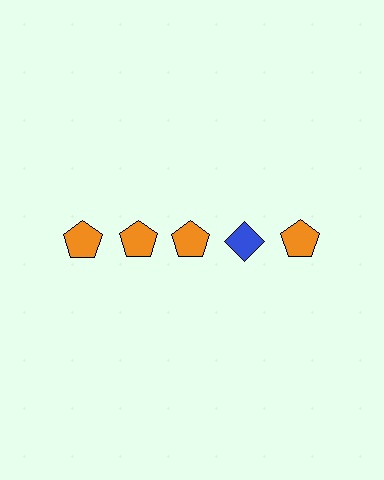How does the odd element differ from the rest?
It differs in both color (blue instead of orange) and shape (diamond instead of pentagon).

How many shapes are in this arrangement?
There are 5 shapes arranged in a grid pattern.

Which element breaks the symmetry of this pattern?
The blue diamond in the top row, second from right column breaks the symmetry. All other shapes are orange pentagons.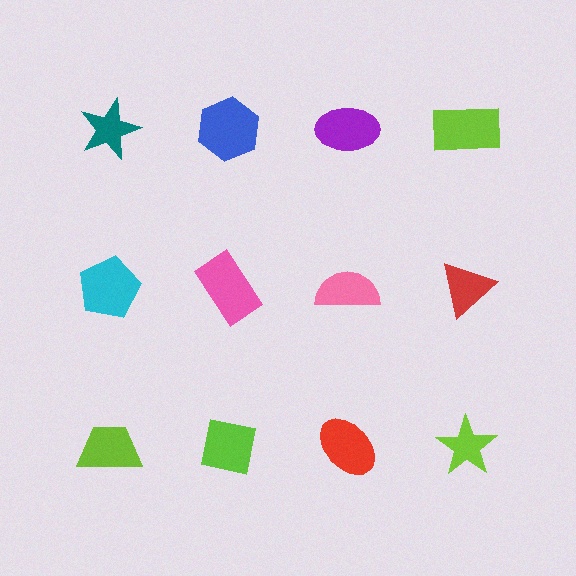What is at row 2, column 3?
A pink semicircle.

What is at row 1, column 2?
A blue hexagon.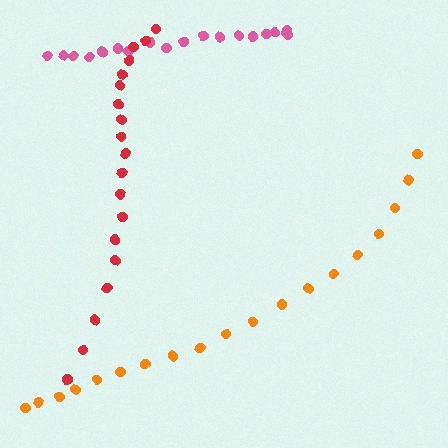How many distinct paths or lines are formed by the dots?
There are 3 distinct paths.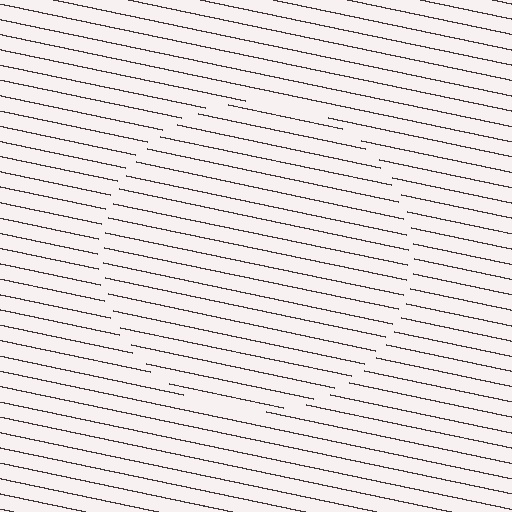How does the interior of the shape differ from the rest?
The interior of the shape contains the same grating, shifted by half a period — the contour is defined by the phase discontinuity where line-ends from the inner and outer gratings abut.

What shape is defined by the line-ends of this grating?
An illusory circle. The interior of the shape contains the same grating, shifted by half a period — the contour is defined by the phase discontinuity where line-ends from the inner and outer gratings abut.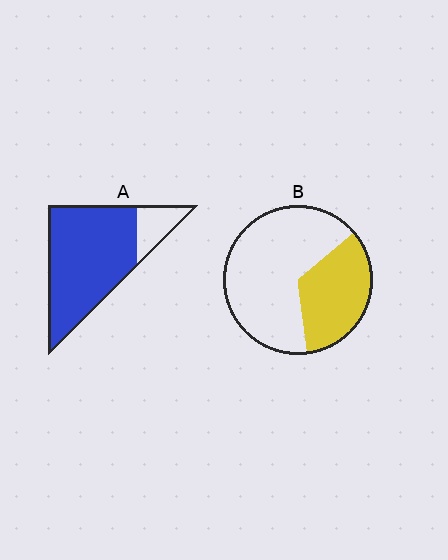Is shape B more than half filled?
No.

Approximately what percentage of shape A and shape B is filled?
A is approximately 85% and B is approximately 35%.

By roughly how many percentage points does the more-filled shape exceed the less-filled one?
By roughly 50 percentage points (A over B).